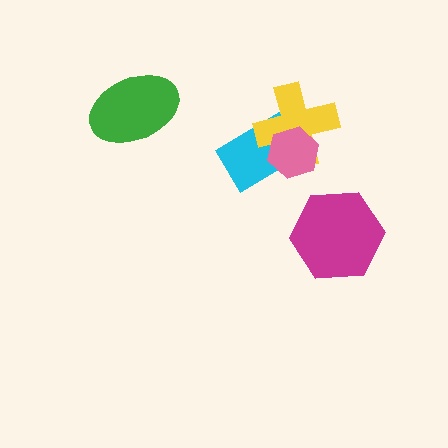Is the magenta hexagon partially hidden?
No, no other shape covers it.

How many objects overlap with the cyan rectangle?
2 objects overlap with the cyan rectangle.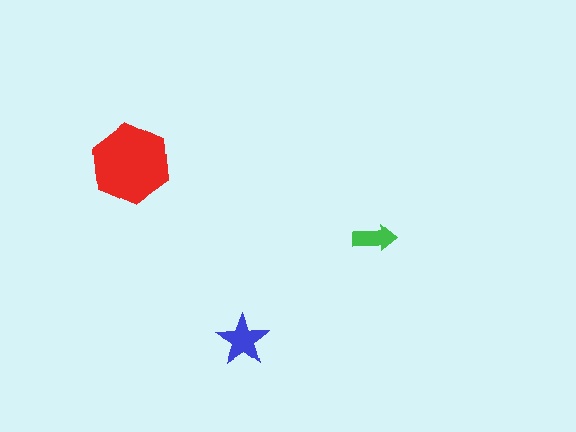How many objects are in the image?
There are 3 objects in the image.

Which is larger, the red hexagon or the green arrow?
The red hexagon.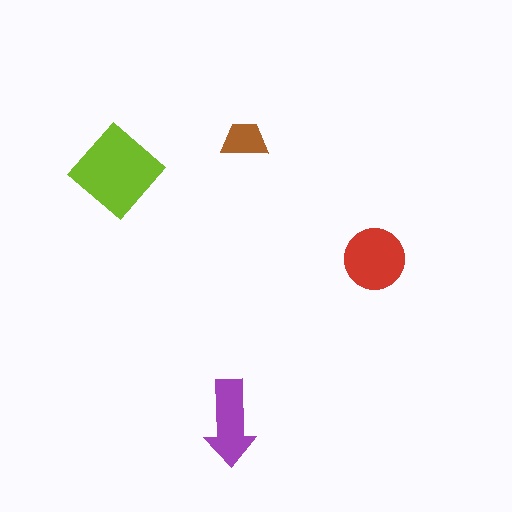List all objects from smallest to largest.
The brown trapezoid, the purple arrow, the red circle, the lime diamond.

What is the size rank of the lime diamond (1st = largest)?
1st.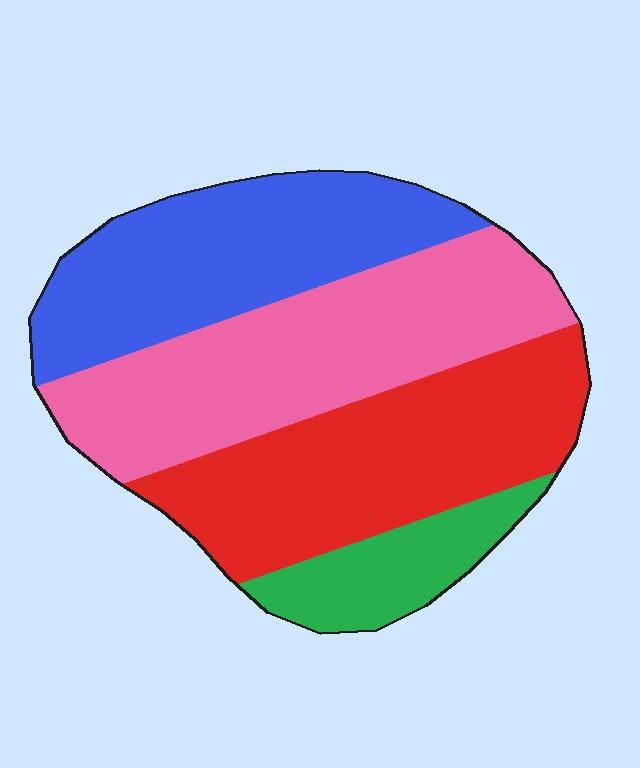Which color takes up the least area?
Green, at roughly 10%.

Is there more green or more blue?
Blue.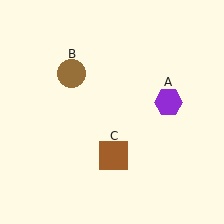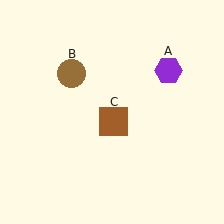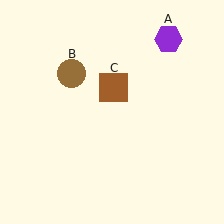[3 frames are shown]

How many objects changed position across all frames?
2 objects changed position: purple hexagon (object A), brown square (object C).